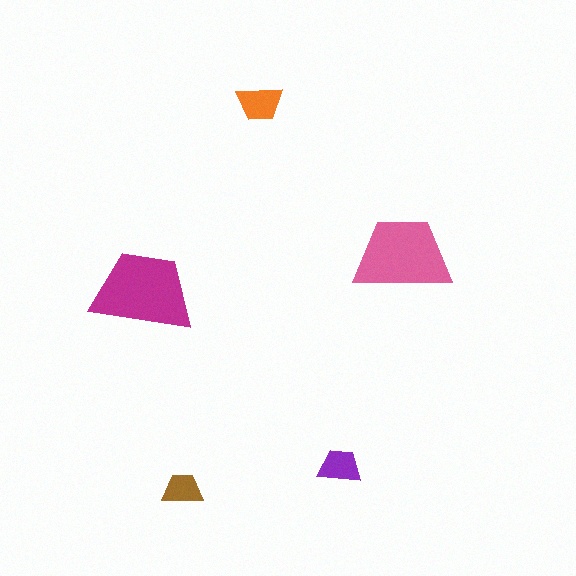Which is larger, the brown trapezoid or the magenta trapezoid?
The magenta one.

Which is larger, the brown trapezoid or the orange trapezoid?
The orange one.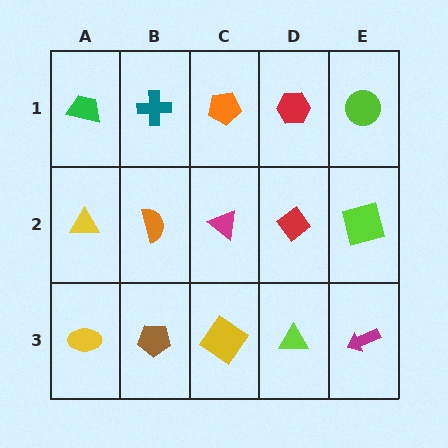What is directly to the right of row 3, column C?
A lime triangle.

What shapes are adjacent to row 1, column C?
A magenta triangle (row 2, column C), a teal cross (row 1, column B), a red hexagon (row 1, column D).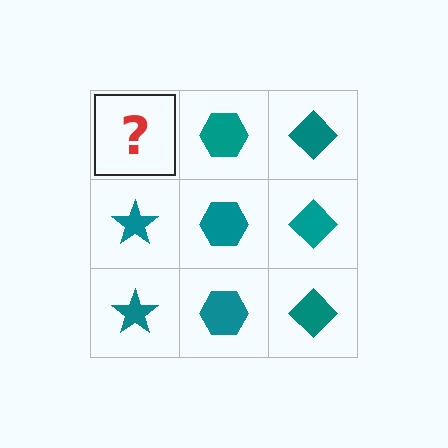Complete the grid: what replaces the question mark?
The question mark should be replaced with a teal star.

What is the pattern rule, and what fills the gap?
The rule is that each column has a consistent shape. The gap should be filled with a teal star.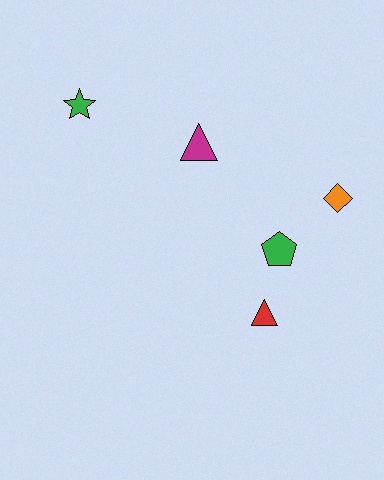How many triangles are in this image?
There are 2 triangles.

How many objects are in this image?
There are 5 objects.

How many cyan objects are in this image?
There are no cyan objects.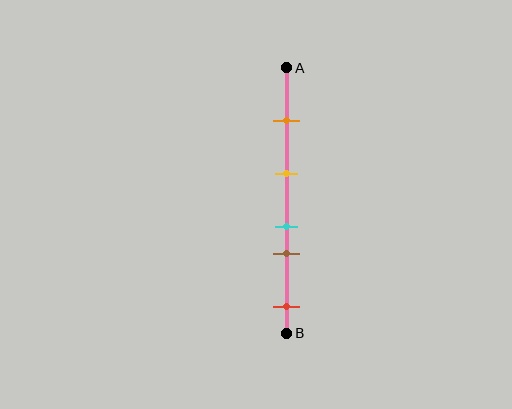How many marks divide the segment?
There are 5 marks dividing the segment.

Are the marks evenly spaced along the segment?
No, the marks are not evenly spaced.